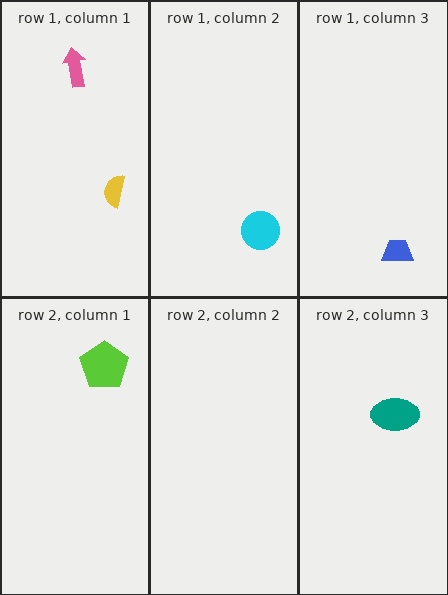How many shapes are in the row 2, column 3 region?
1.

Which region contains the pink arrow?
The row 1, column 1 region.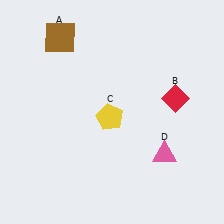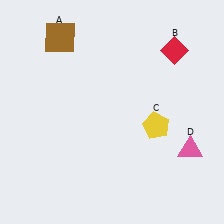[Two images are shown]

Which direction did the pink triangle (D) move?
The pink triangle (D) moved right.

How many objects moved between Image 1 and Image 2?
3 objects moved between the two images.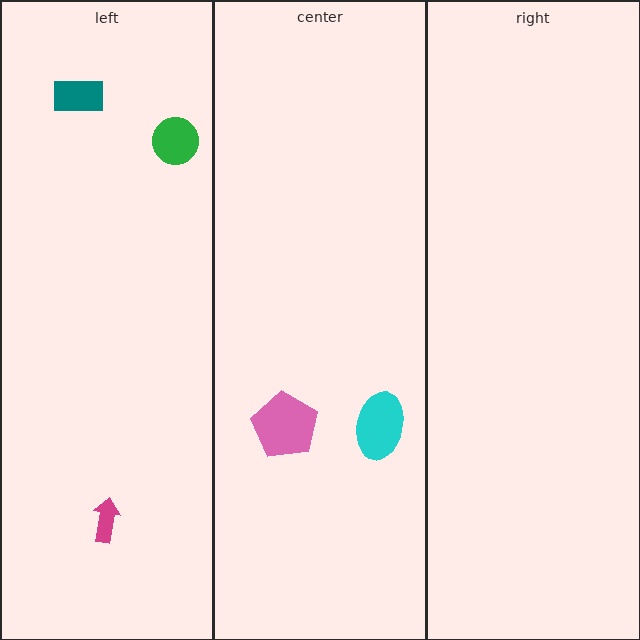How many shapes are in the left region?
3.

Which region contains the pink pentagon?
The center region.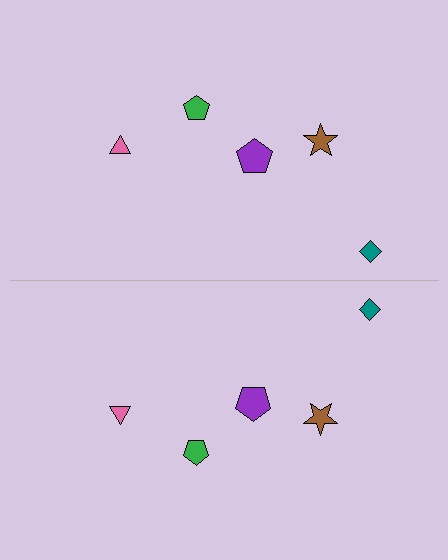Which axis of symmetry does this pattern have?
The pattern has a horizontal axis of symmetry running through the center of the image.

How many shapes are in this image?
There are 10 shapes in this image.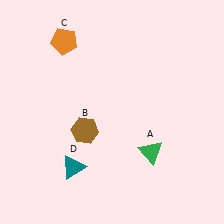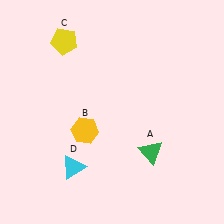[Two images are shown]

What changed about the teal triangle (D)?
In Image 1, D is teal. In Image 2, it changed to cyan.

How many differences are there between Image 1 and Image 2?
There are 3 differences between the two images.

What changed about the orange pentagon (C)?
In Image 1, C is orange. In Image 2, it changed to yellow.